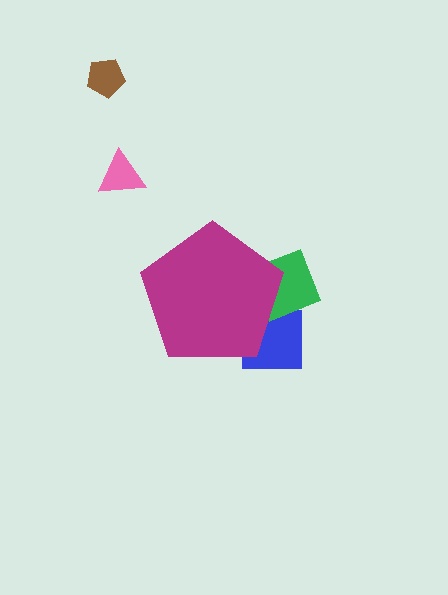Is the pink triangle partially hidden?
No, the pink triangle is fully visible.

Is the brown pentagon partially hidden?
No, the brown pentagon is fully visible.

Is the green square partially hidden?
Yes, the green square is partially hidden behind the magenta pentagon.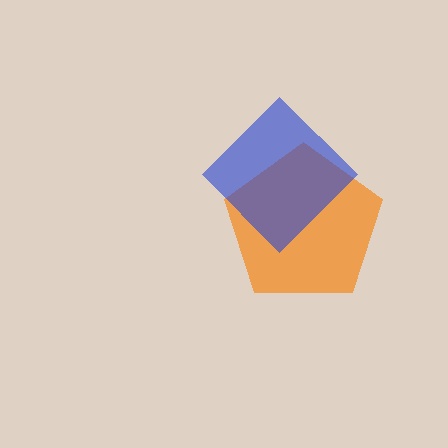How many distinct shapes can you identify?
There are 2 distinct shapes: an orange pentagon, a blue diamond.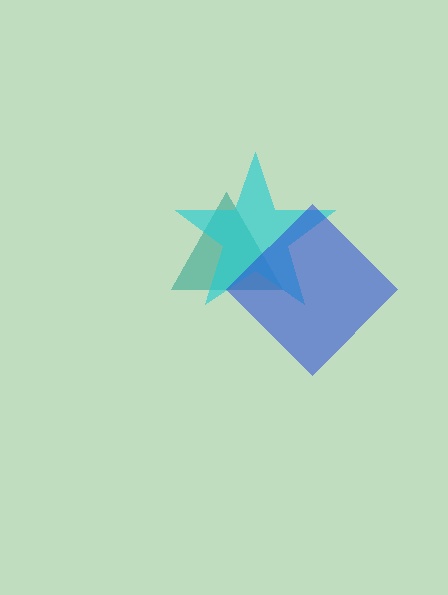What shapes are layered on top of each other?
The layered shapes are: a teal triangle, a cyan star, a blue diamond.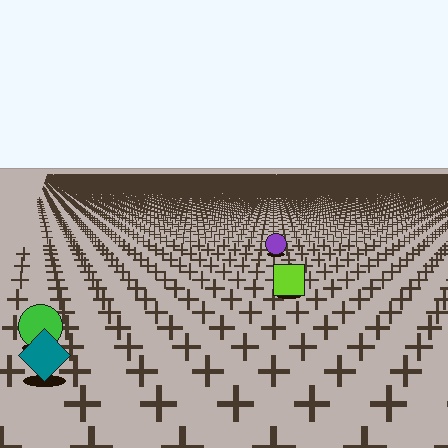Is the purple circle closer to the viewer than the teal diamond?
No. The teal diamond is closer — you can tell from the texture gradient: the ground texture is coarser near it.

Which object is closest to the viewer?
The teal diamond is closest. The texture marks near it are larger and more spread out.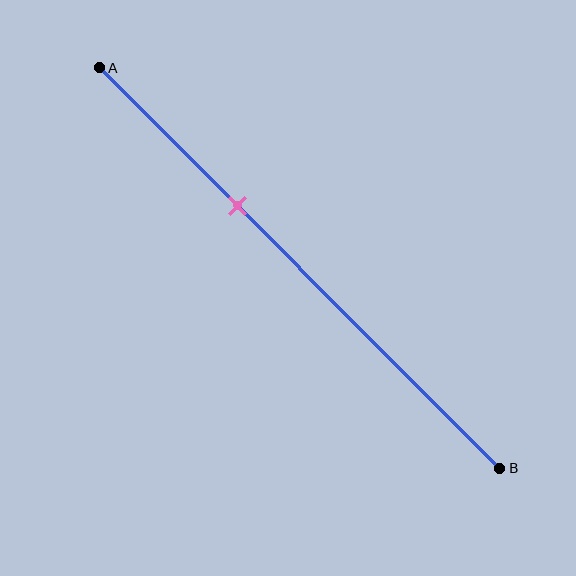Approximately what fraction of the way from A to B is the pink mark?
The pink mark is approximately 35% of the way from A to B.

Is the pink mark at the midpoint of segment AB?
No, the mark is at about 35% from A, not at the 50% midpoint.